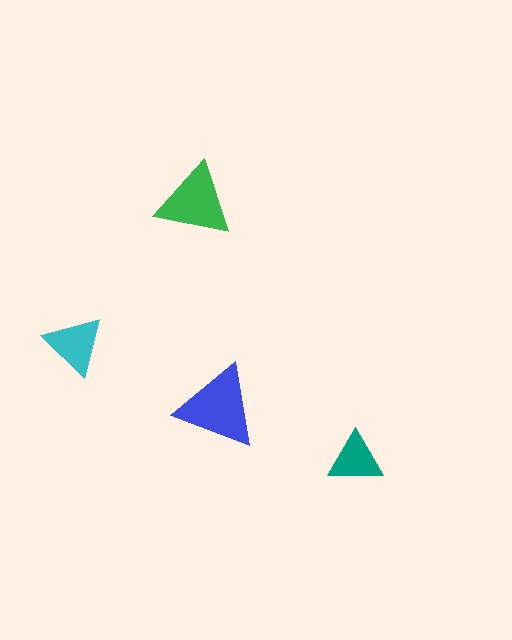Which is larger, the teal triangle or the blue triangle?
The blue one.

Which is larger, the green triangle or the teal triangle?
The green one.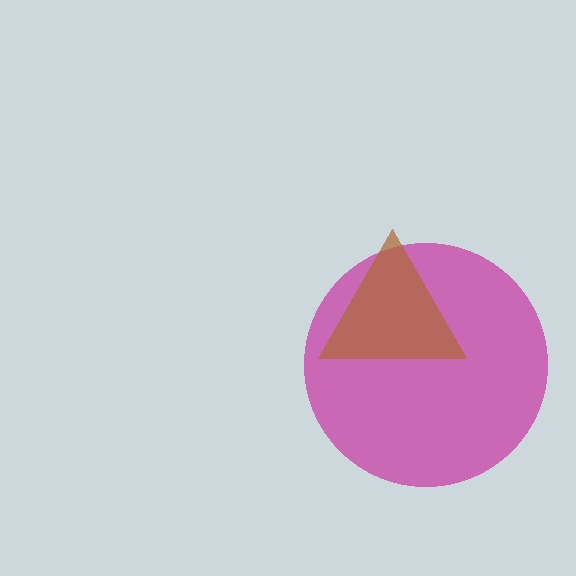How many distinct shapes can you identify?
There are 2 distinct shapes: a magenta circle, a brown triangle.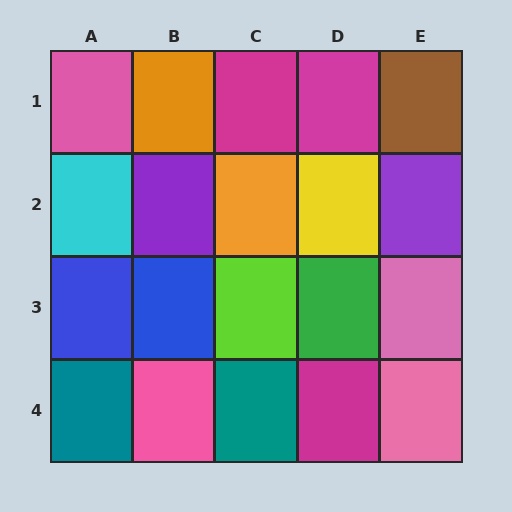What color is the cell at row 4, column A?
Teal.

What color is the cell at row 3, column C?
Lime.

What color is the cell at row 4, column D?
Magenta.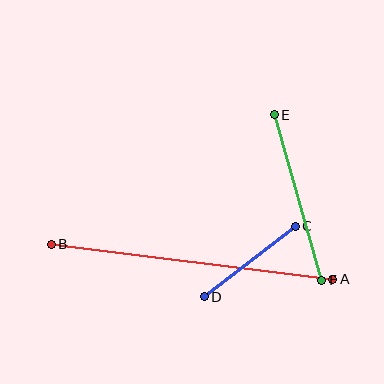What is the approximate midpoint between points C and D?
The midpoint is at approximately (250, 261) pixels.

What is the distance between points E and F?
The distance is approximately 173 pixels.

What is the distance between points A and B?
The distance is approximately 284 pixels.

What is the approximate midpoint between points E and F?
The midpoint is at approximately (298, 197) pixels.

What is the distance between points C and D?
The distance is approximately 116 pixels.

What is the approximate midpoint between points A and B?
The midpoint is at approximately (192, 262) pixels.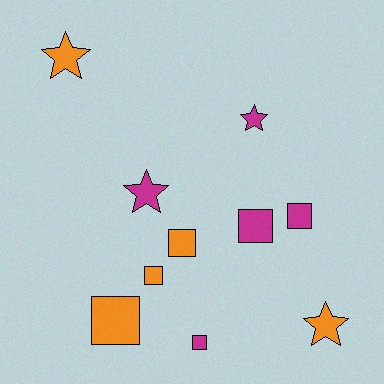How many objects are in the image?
There are 10 objects.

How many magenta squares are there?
There are 3 magenta squares.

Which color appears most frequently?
Orange, with 5 objects.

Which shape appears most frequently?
Square, with 6 objects.